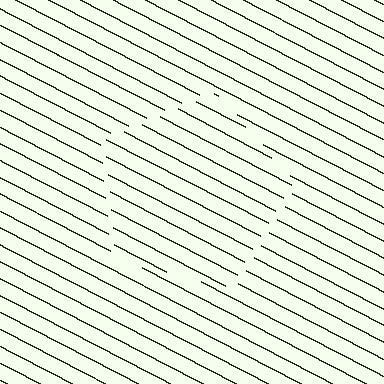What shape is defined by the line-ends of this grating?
An illusory pentagon. The interior of the shape contains the same grating, shifted by half a period — the contour is defined by the phase discontinuity where line-ends from the inner and outer gratings abut.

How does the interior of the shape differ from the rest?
The interior of the shape contains the same grating, shifted by half a period — the contour is defined by the phase discontinuity where line-ends from the inner and outer gratings abut.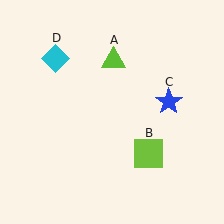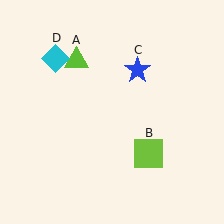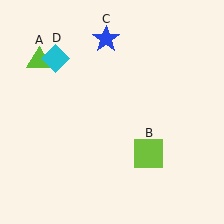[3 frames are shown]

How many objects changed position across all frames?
2 objects changed position: lime triangle (object A), blue star (object C).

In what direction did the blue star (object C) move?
The blue star (object C) moved up and to the left.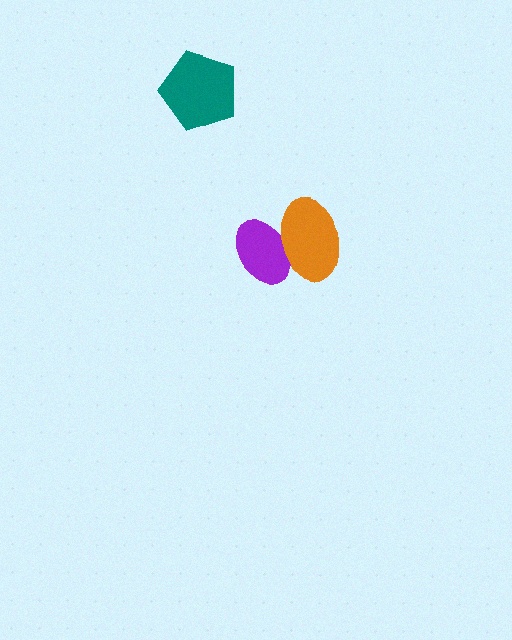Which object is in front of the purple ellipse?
The orange ellipse is in front of the purple ellipse.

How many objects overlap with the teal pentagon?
0 objects overlap with the teal pentagon.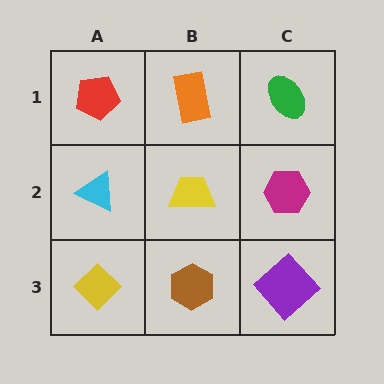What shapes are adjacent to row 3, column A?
A cyan triangle (row 2, column A), a brown hexagon (row 3, column B).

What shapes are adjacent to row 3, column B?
A yellow trapezoid (row 2, column B), a yellow diamond (row 3, column A), a purple diamond (row 3, column C).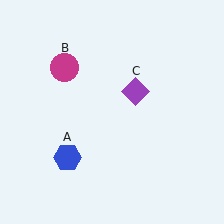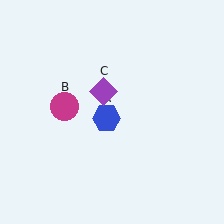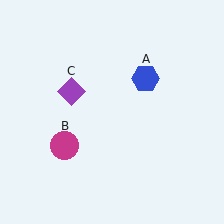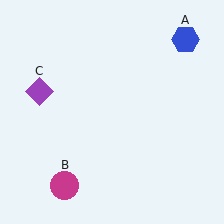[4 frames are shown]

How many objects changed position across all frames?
3 objects changed position: blue hexagon (object A), magenta circle (object B), purple diamond (object C).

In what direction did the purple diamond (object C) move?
The purple diamond (object C) moved left.